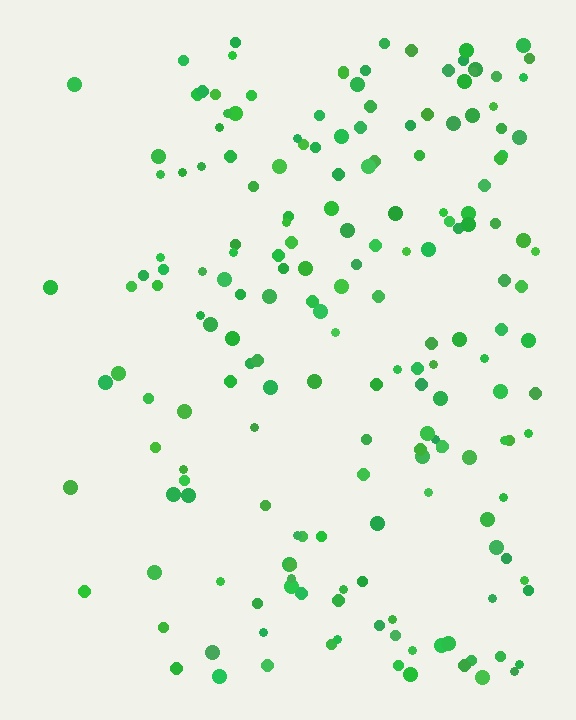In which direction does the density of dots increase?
From left to right, with the right side densest.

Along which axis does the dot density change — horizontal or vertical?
Horizontal.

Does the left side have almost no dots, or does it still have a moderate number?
Still a moderate number, just noticeably fewer than the right.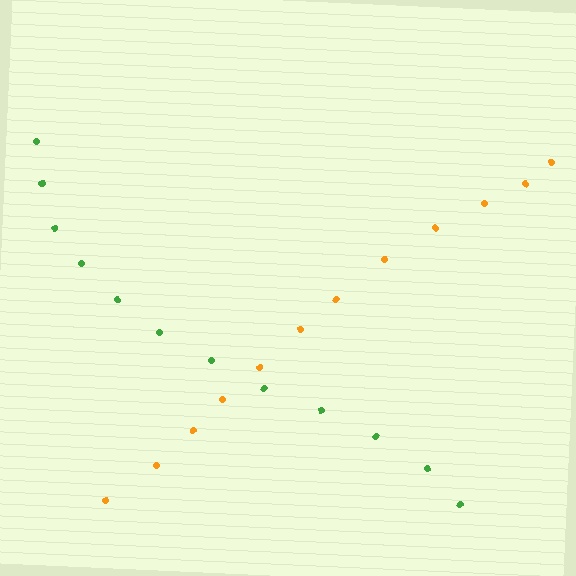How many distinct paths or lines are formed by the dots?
There are 2 distinct paths.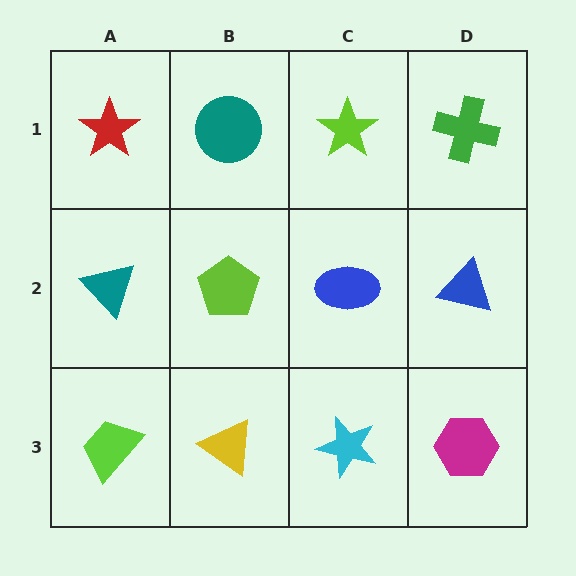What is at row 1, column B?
A teal circle.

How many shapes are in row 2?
4 shapes.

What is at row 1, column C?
A lime star.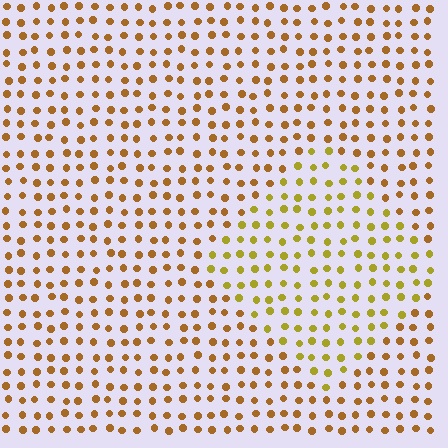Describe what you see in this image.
The image is filled with small brown elements in a uniform arrangement. A diamond-shaped region is visible where the elements are tinted to a slightly different hue, forming a subtle color boundary.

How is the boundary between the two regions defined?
The boundary is defined purely by a slight shift in hue (about 27 degrees). Spacing, size, and orientation are identical on both sides.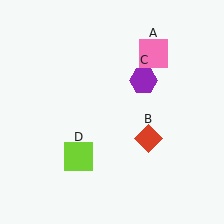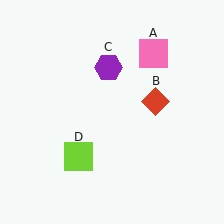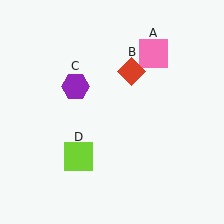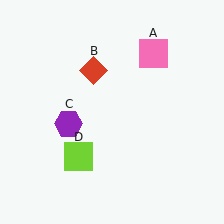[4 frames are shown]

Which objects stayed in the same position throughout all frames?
Pink square (object A) and lime square (object D) remained stationary.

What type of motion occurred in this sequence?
The red diamond (object B), purple hexagon (object C) rotated counterclockwise around the center of the scene.